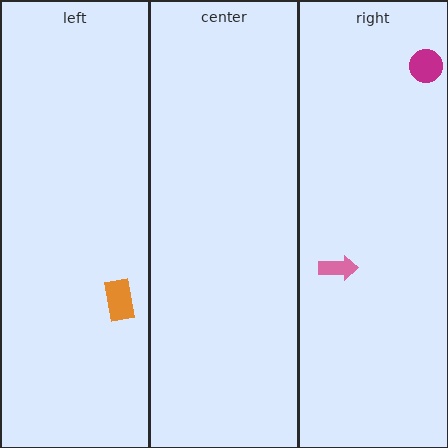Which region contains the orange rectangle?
The left region.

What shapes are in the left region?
The orange rectangle.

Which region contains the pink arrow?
The right region.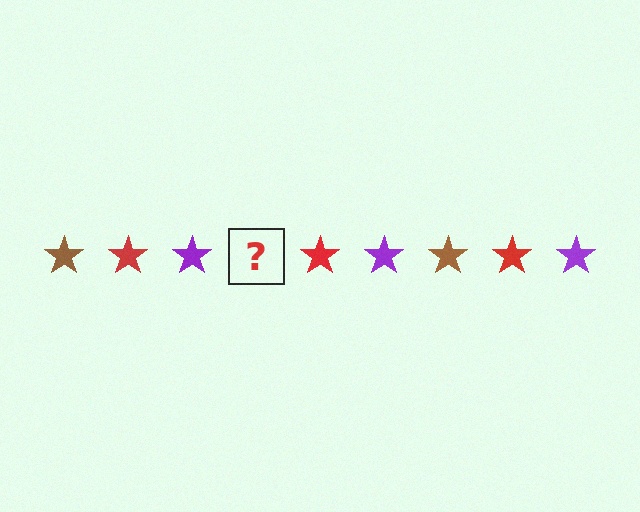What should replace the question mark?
The question mark should be replaced with a brown star.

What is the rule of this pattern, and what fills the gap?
The rule is that the pattern cycles through brown, red, purple stars. The gap should be filled with a brown star.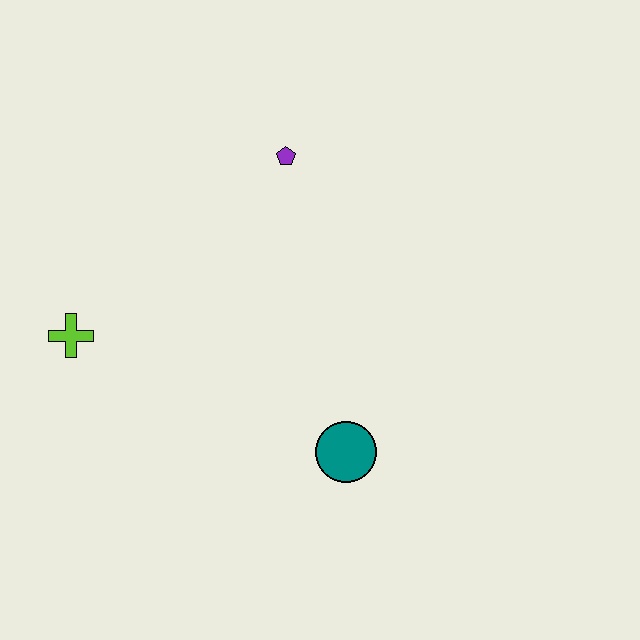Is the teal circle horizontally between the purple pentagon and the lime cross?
No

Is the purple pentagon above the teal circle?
Yes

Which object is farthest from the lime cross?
The teal circle is farthest from the lime cross.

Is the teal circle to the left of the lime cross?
No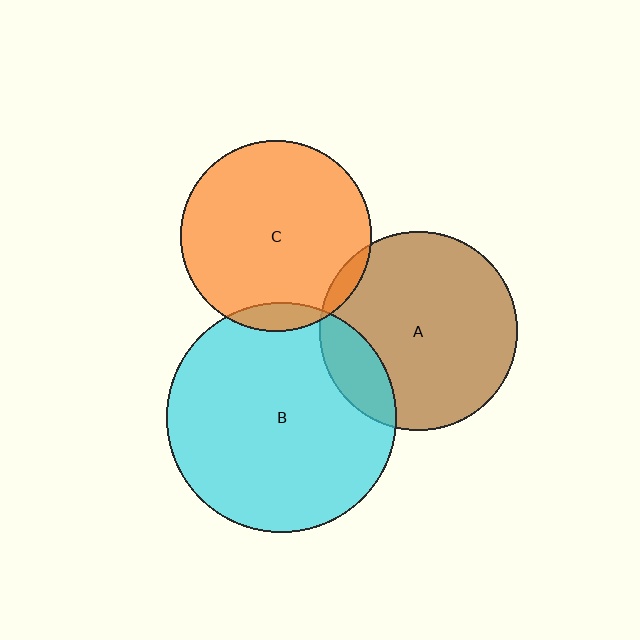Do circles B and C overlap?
Yes.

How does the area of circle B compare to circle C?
Approximately 1.5 times.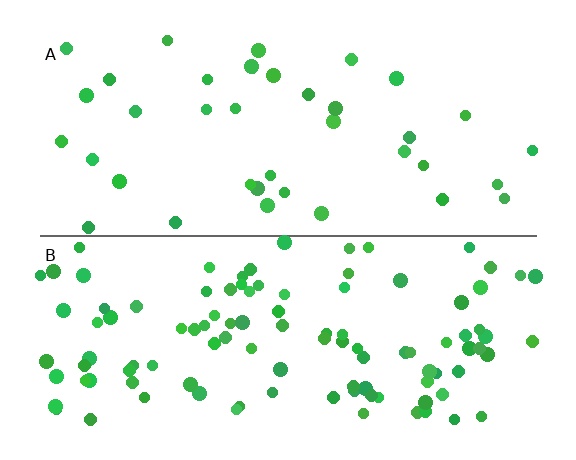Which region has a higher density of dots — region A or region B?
B (the bottom).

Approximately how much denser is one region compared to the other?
Approximately 2.8× — region B over region A.